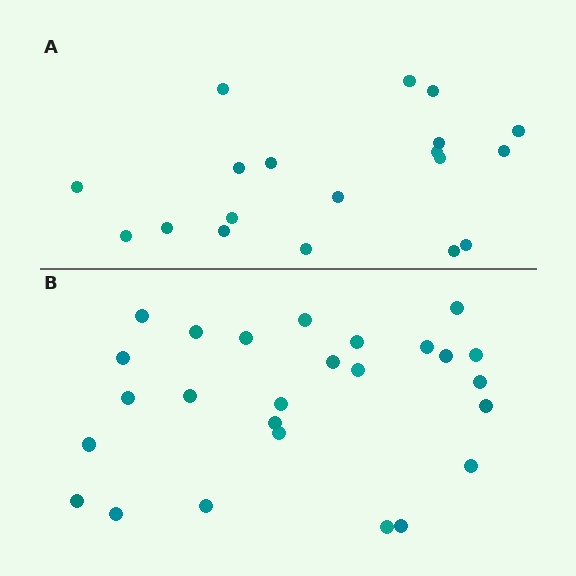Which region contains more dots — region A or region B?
Region B (the bottom region) has more dots.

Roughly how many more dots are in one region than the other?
Region B has roughly 8 or so more dots than region A.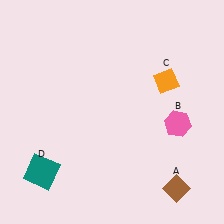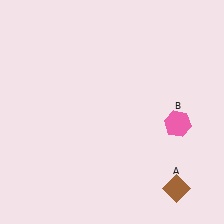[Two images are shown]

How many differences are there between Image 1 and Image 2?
There are 2 differences between the two images.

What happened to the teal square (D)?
The teal square (D) was removed in Image 2. It was in the bottom-left area of Image 1.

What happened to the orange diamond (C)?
The orange diamond (C) was removed in Image 2. It was in the top-right area of Image 1.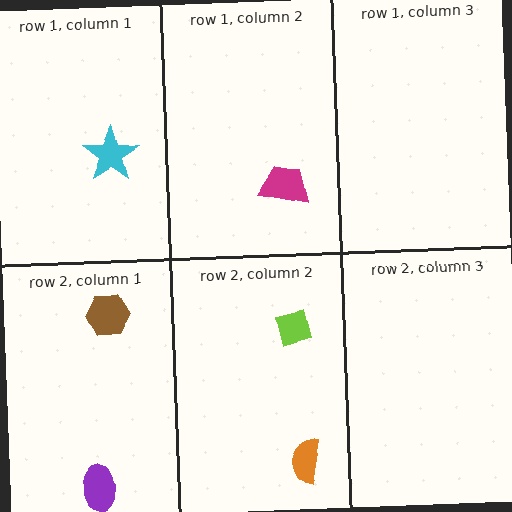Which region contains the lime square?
The row 2, column 2 region.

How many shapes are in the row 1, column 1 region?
1.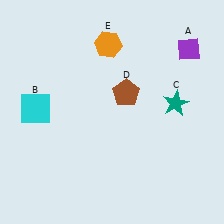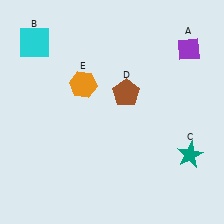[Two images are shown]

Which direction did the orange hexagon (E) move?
The orange hexagon (E) moved down.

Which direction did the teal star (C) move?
The teal star (C) moved down.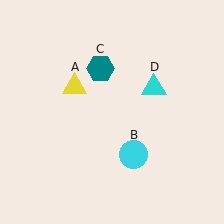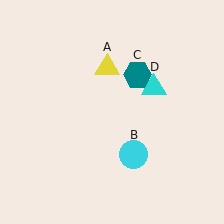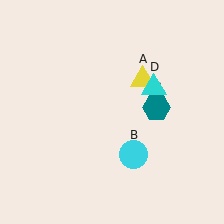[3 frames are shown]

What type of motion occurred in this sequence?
The yellow triangle (object A), teal hexagon (object C) rotated clockwise around the center of the scene.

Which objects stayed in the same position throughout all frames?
Cyan circle (object B) and cyan triangle (object D) remained stationary.